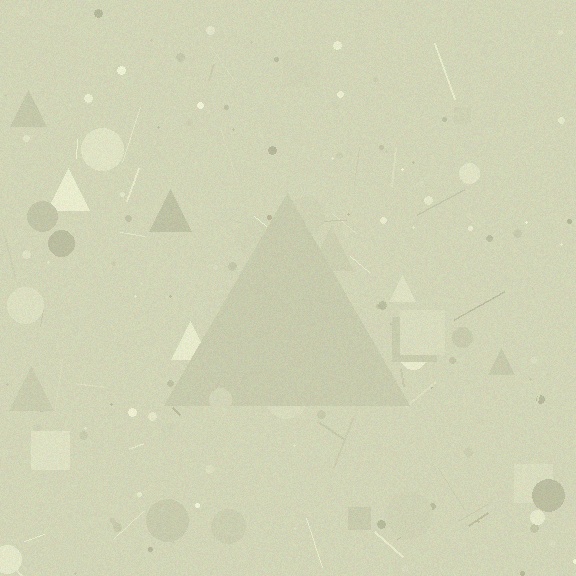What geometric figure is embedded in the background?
A triangle is embedded in the background.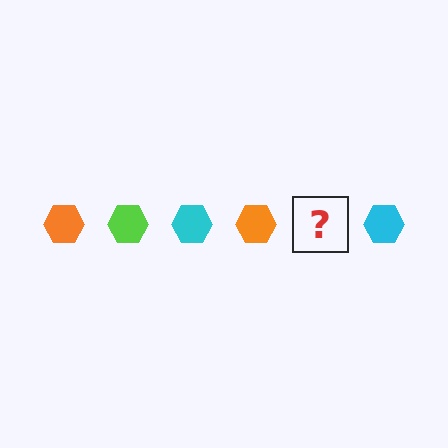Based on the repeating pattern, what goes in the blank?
The blank should be a lime hexagon.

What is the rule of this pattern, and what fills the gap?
The rule is that the pattern cycles through orange, lime, cyan hexagons. The gap should be filled with a lime hexagon.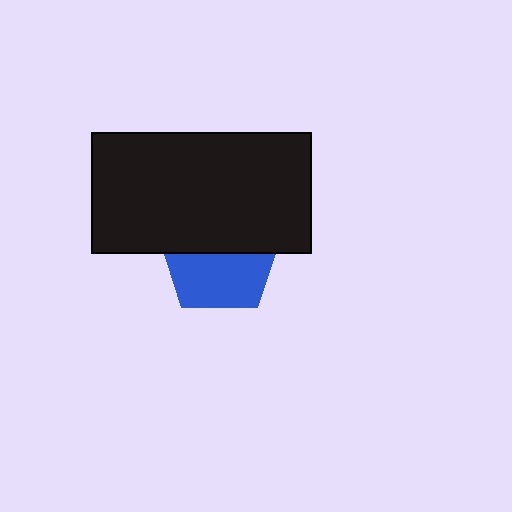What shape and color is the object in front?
The object in front is a black rectangle.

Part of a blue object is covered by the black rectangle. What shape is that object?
It is a pentagon.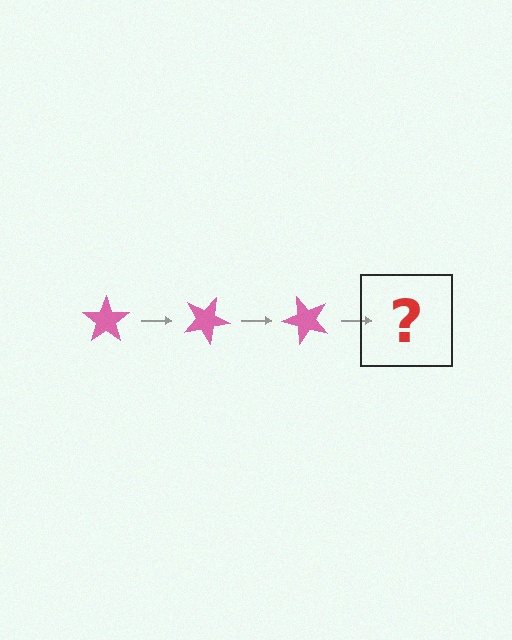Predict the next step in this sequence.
The next step is a pink star rotated 75 degrees.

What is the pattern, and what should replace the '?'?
The pattern is that the star rotates 25 degrees each step. The '?' should be a pink star rotated 75 degrees.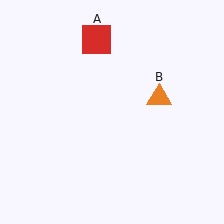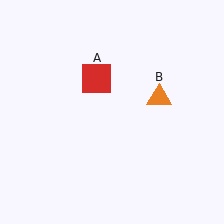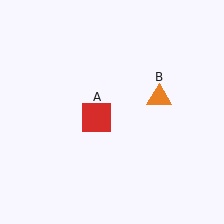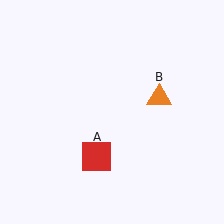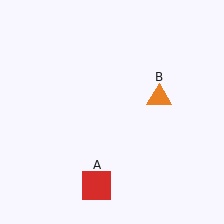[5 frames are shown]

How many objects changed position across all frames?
1 object changed position: red square (object A).